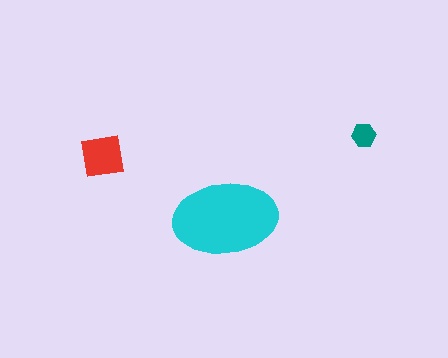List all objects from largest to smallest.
The cyan ellipse, the red square, the teal hexagon.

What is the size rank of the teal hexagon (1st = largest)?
3rd.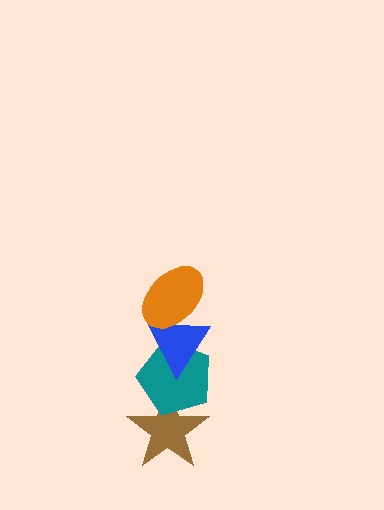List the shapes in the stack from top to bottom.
From top to bottom: the orange ellipse, the blue triangle, the teal pentagon, the brown star.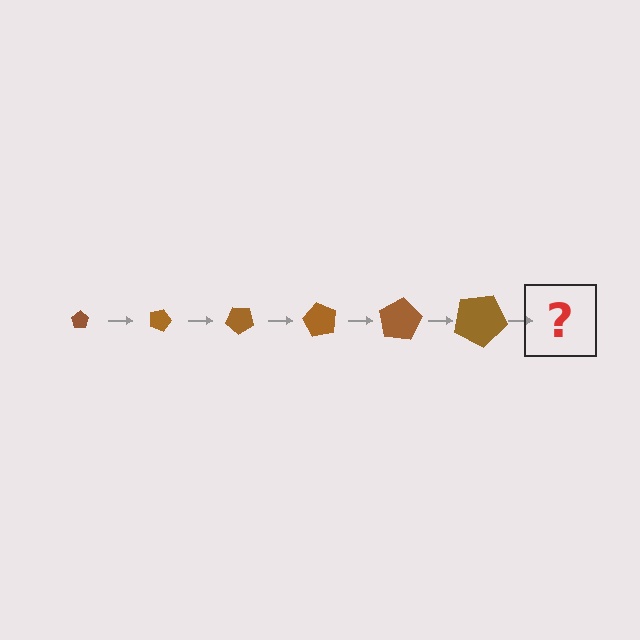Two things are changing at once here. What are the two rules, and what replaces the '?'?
The two rules are that the pentagon grows larger each step and it rotates 20 degrees each step. The '?' should be a pentagon, larger than the previous one and rotated 120 degrees from the start.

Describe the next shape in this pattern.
It should be a pentagon, larger than the previous one and rotated 120 degrees from the start.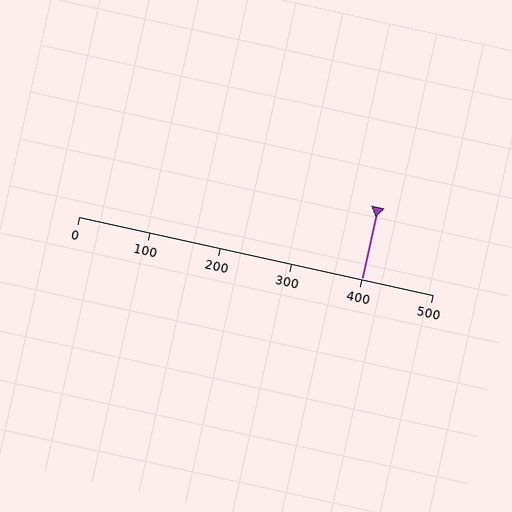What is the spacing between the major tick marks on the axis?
The major ticks are spaced 100 apart.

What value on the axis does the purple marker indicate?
The marker indicates approximately 400.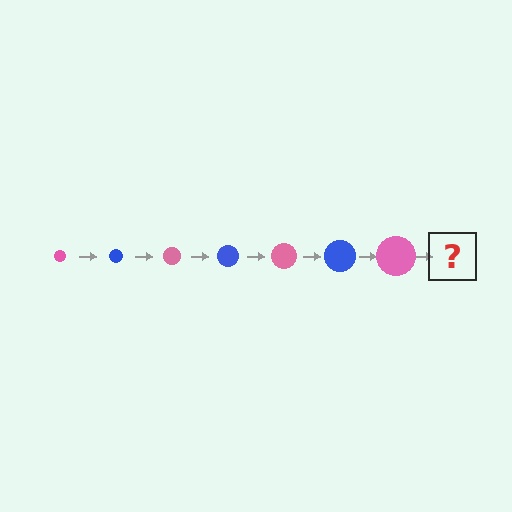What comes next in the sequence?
The next element should be a blue circle, larger than the previous one.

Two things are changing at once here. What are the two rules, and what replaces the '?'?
The two rules are that the circle grows larger each step and the color cycles through pink and blue. The '?' should be a blue circle, larger than the previous one.